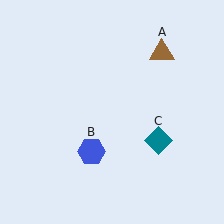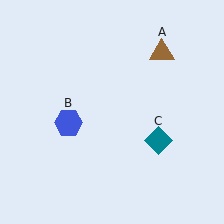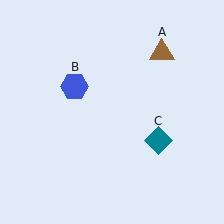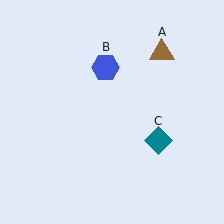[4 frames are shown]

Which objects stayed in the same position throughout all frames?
Brown triangle (object A) and teal diamond (object C) remained stationary.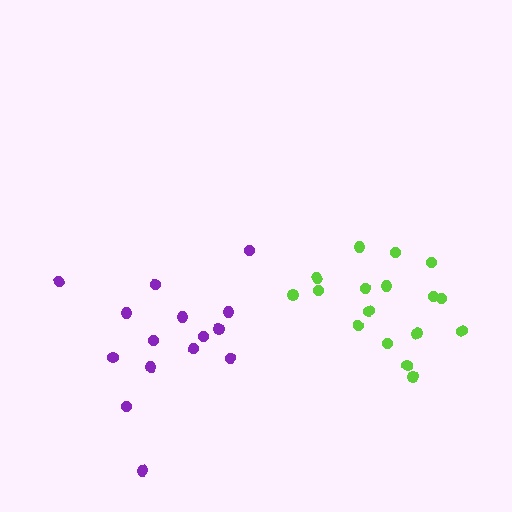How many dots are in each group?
Group 1: 17 dots, Group 2: 15 dots (32 total).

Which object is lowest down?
The purple cluster is bottommost.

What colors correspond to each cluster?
The clusters are colored: lime, purple.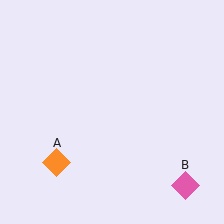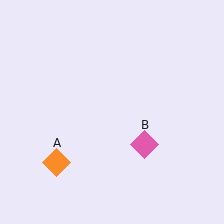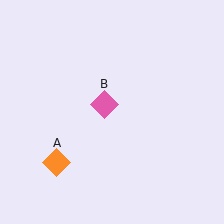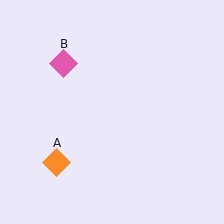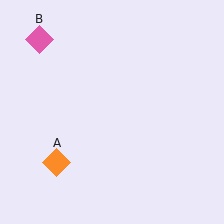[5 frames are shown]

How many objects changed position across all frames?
1 object changed position: pink diamond (object B).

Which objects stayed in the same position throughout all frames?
Orange diamond (object A) remained stationary.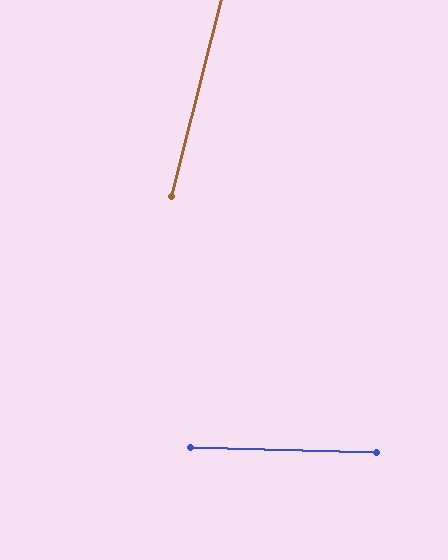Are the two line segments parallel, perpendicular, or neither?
Neither parallel nor perpendicular — they differ by about 78°.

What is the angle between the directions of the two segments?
Approximately 78 degrees.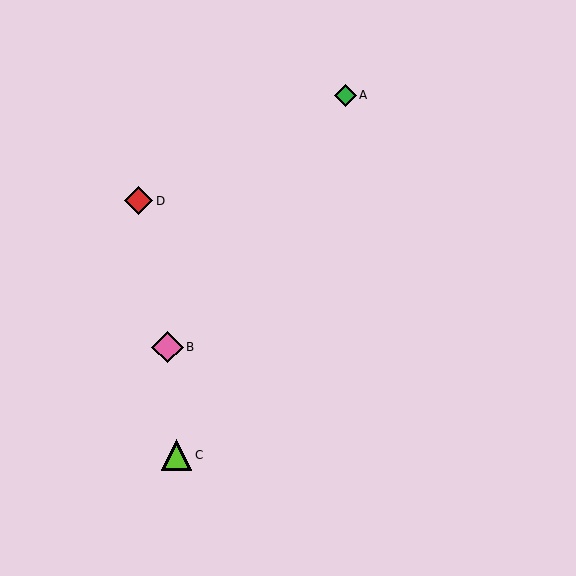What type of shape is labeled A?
Shape A is a green diamond.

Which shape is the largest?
The pink diamond (labeled B) is the largest.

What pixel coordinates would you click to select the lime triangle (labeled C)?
Click at (177, 455) to select the lime triangle C.